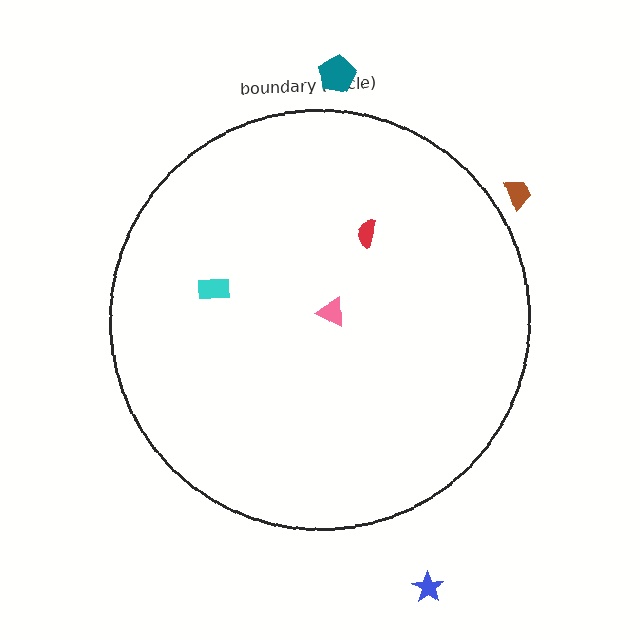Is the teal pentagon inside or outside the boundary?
Outside.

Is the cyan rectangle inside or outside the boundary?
Inside.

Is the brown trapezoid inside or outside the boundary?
Outside.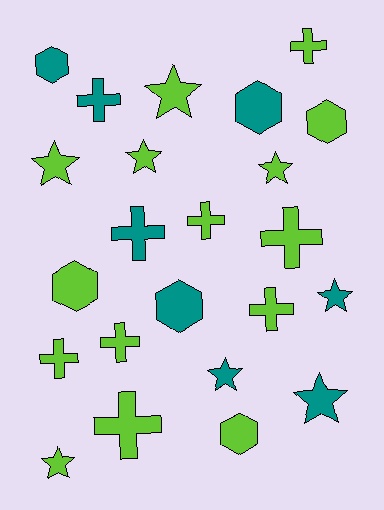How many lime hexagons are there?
There are 3 lime hexagons.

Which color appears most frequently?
Lime, with 15 objects.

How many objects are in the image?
There are 23 objects.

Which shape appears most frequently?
Cross, with 9 objects.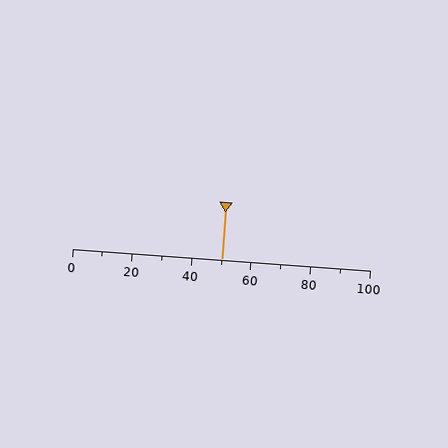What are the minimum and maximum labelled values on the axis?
The axis runs from 0 to 100.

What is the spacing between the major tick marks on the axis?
The major ticks are spaced 20 apart.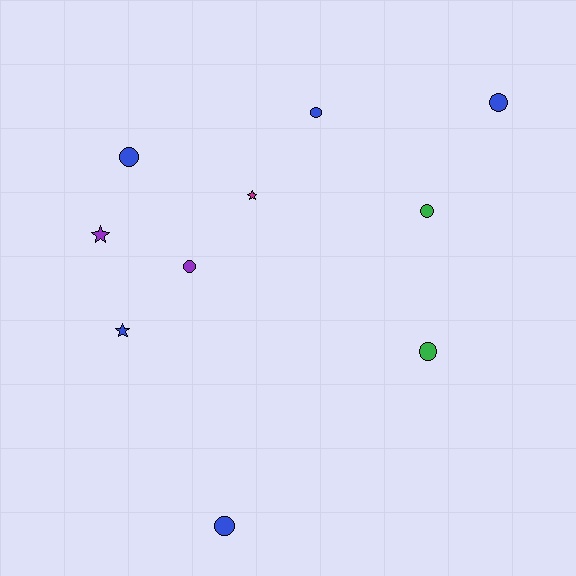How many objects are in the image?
There are 10 objects.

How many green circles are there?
There are 2 green circles.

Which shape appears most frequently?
Circle, with 7 objects.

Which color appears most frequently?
Blue, with 5 objects.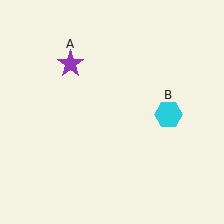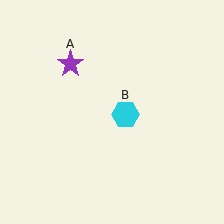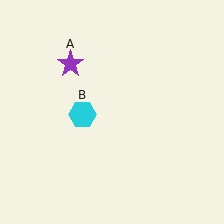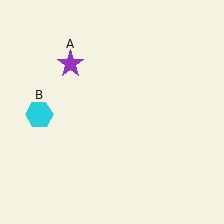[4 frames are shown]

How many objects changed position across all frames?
1 object changed position: cyan hexagon (object B).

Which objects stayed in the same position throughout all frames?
Purple star (object A) remained stationary.